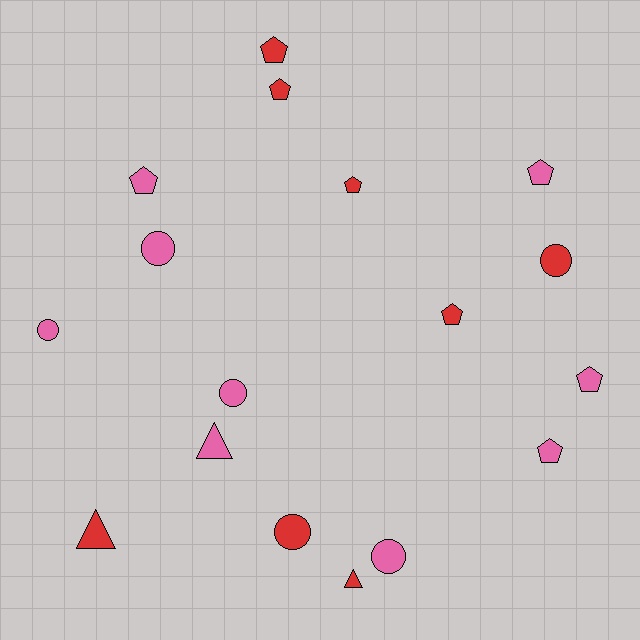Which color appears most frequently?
Pink, with 9 objects.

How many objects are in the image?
There are 17 objects.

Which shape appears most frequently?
Pentagon, with 8 objects.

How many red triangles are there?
There are 2 red triangles.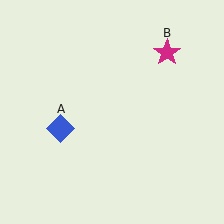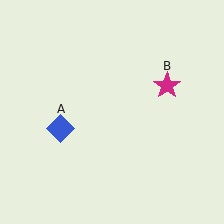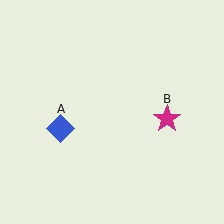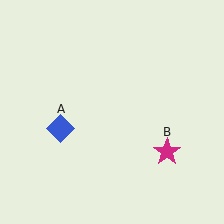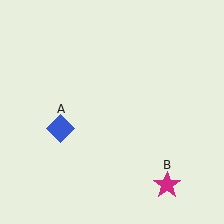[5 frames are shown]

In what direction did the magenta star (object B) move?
The magenta star (object B) moved down.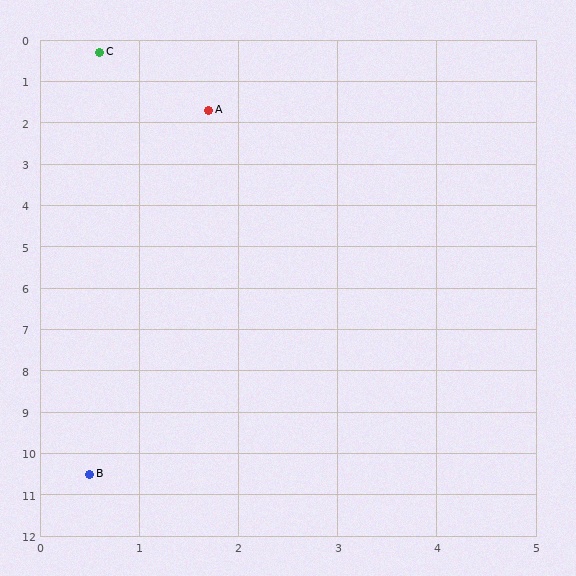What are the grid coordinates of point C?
Point C is at approximately (0.6, 0.3).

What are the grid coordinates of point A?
Point A is at approximately (1.7, 1.7).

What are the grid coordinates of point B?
Point B is at approximately (0.5, 10.5).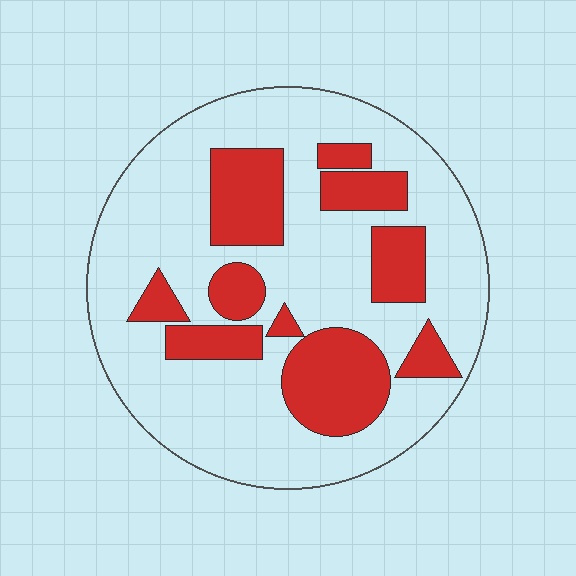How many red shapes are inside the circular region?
10.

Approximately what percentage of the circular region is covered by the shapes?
Approximately 30%.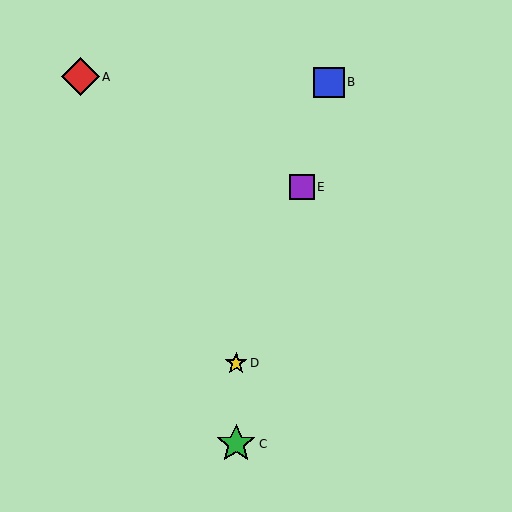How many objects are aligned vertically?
2 objects (C, D) are aligned vertically.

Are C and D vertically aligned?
Yes, both are at x≈236.